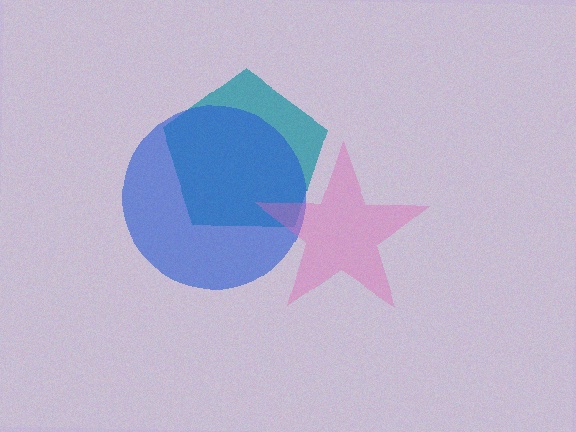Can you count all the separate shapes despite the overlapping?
Yes, there are 3 separate shapes.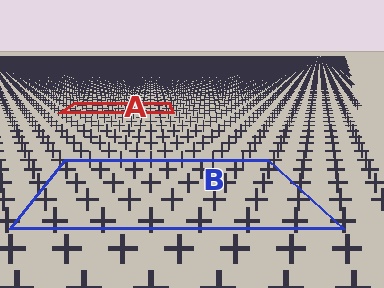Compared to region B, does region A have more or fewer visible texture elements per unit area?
Region A has more texture elements per unit area — they are packed more densely because it is farther away.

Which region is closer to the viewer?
Region B is closer. The texture elements there are larger and more spread out.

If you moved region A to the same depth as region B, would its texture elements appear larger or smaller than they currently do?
They would appear larger. At a closer depth, the same texture elements are projected at a bigger on-screen size.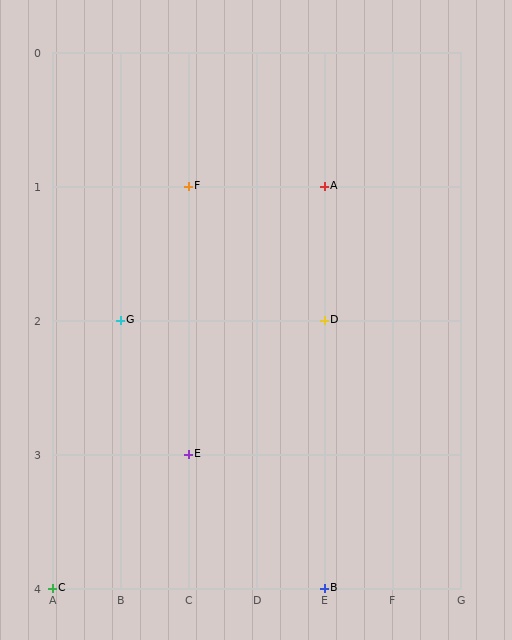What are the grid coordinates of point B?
Point B is at grid coordinates (E, 4).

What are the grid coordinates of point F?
Point F is at grid coordinates (C, 1).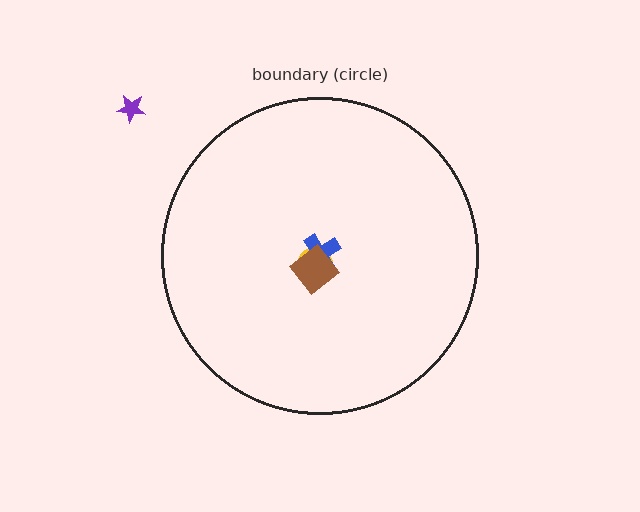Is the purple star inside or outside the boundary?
Outside.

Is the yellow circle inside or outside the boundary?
Inside.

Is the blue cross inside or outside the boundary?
Inside.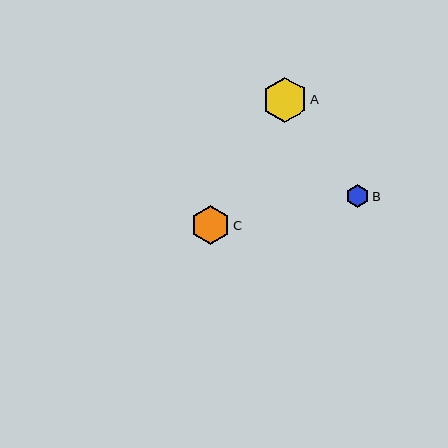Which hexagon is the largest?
Hexagon A is the largest with a size of approximately 45 pixels.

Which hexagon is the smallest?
Hexagon B is the smallest with a size of approximately 22 pixels.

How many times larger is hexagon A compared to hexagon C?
Hexagon A is approximately 1.1 times the size of hexagon C.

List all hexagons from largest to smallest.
From largest to smallest: A, C, B.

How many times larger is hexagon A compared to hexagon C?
Hexagon A is approximately 1.1 times the size of hexagon C.